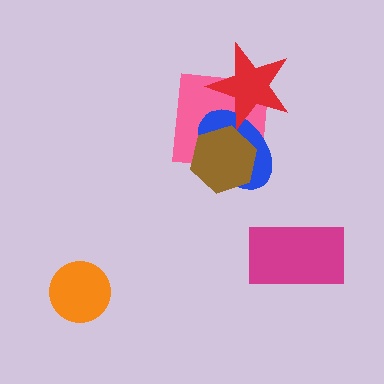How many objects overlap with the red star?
2 objects overlap with the red star.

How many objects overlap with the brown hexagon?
2 objects overlap with the brown hexagon.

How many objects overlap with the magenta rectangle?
0 objects overlap with the magenta rectangle.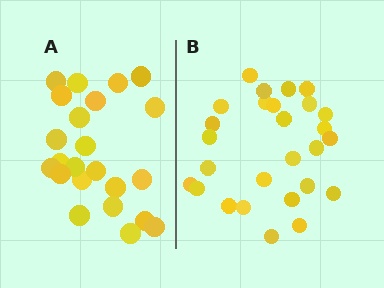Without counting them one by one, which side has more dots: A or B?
Region B (the right region) has more dots.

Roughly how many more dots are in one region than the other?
Region B has about 4 more dots than region A.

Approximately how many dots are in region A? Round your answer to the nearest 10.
About 20 dots. (The exact count is 23, which rounds to 20.)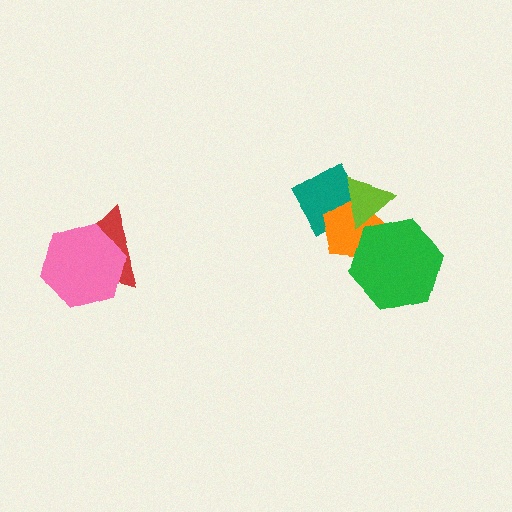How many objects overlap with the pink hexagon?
1 object overlaps with the pink hexagon.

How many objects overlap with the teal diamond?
2 objects overlap with the teal diamond.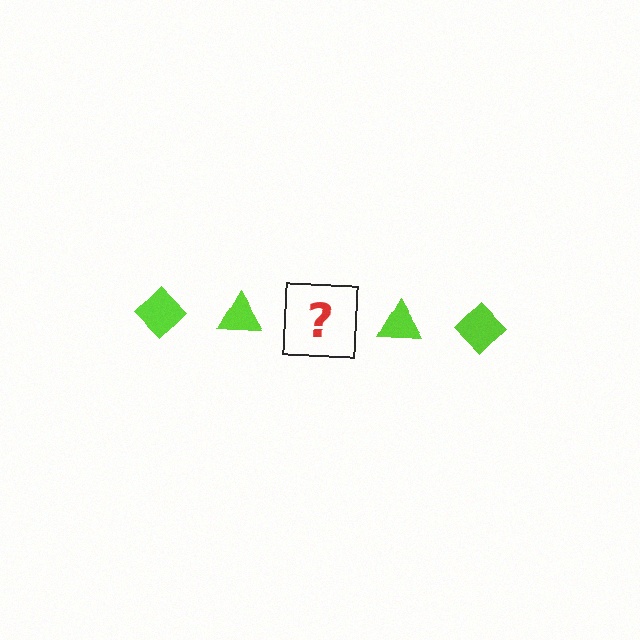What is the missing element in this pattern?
The missing element is a lime diamond.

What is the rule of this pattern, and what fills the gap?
The rule is that the pattern cycles through diamond, triangle shapes in lime. The gap should be filled with a lime diamond.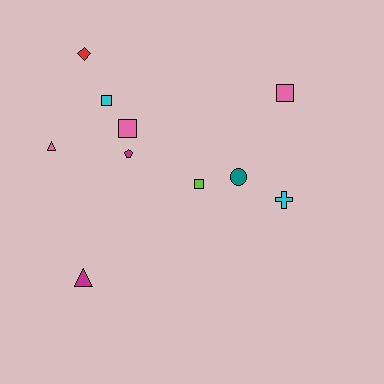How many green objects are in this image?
There are no green objects.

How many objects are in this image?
There are 10 objects.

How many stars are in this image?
There are no stars.